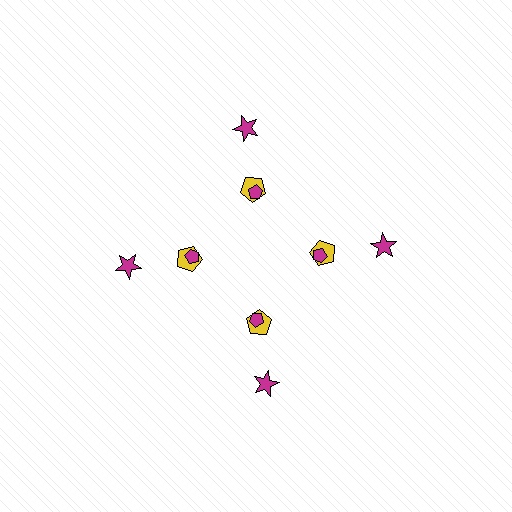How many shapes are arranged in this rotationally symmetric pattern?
There are 12 shapes, arranged in 4 groups of 3.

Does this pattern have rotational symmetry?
Yes, this pattern has 4-fold rotational symmetry. It looks the same after rotating 90 degrees around the center.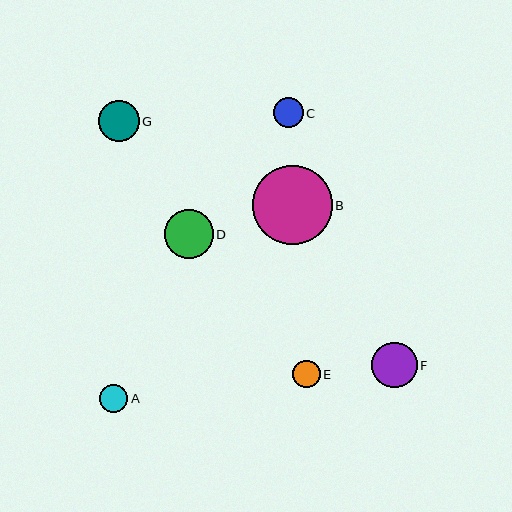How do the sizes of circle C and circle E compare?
Circle C and circle E are approximately the same size.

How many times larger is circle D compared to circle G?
Circle D is approximately 1.2 times the size of circle G.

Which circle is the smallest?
Circle E is the smallest with a size of approximately 27 pixels.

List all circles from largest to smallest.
From largest to smallest: B, D, F, G, C, A, E.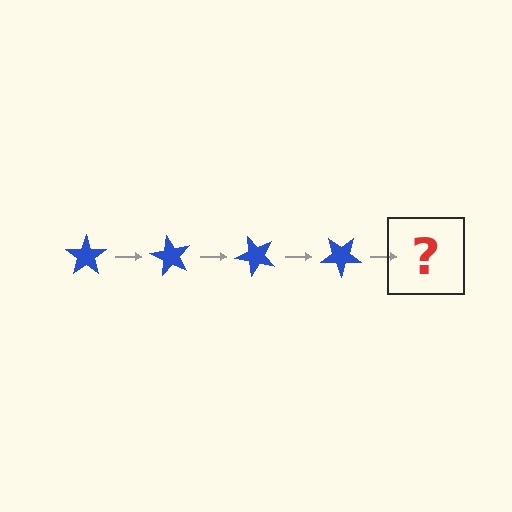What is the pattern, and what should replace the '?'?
The pattern is that the star rotates 60 degrees each step. The '?' should be a blue star rotated 240 degrees.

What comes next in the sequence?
The next element should be a blue star rotated 240 degrees.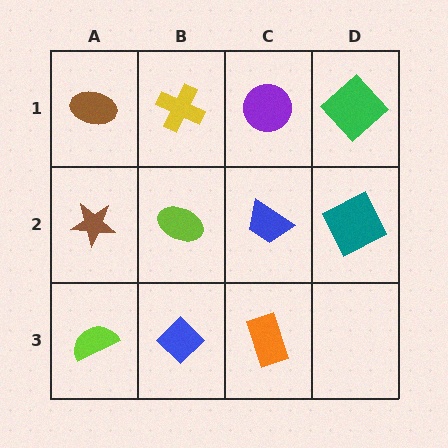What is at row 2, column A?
A brown star.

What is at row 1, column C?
A purple circle.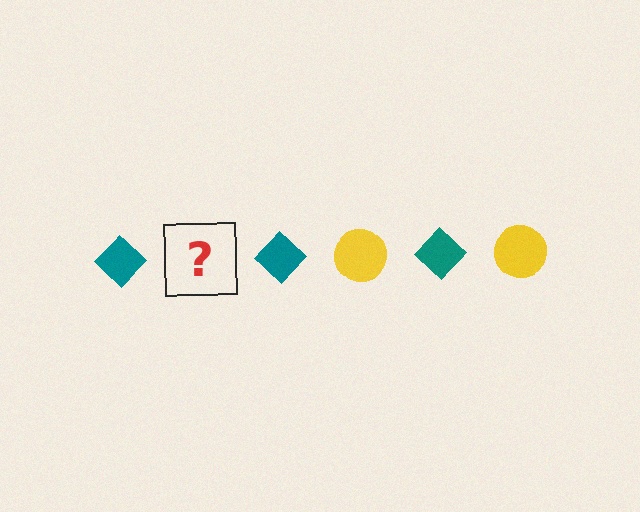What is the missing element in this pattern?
The missing element is a yellow circle.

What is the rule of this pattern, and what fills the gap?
The rule is that the pattern alternates between teal diamond and yellow circle. The gap should be filled with a yellow circle.